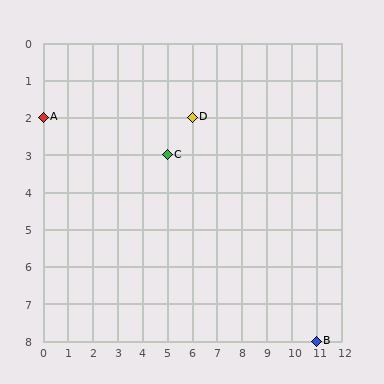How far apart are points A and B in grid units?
Points A and B are 11 columns and 6 rows apart (about 12.5 grid units diagonally).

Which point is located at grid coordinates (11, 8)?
Point B is at (11, 8).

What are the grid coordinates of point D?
Point D is at grid coordinates (6, 2).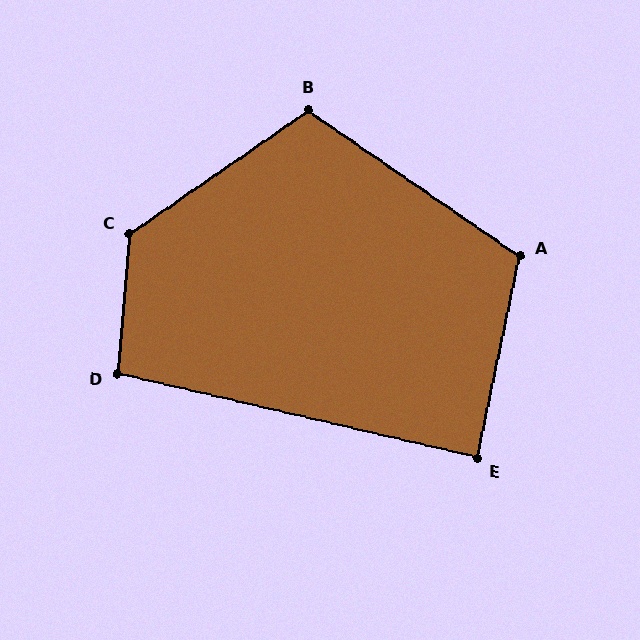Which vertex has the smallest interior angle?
E, at approximately 89 degrees.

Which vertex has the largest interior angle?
C, at approximately 129 degrees.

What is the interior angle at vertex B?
Approximately 111 degrees (obtuse).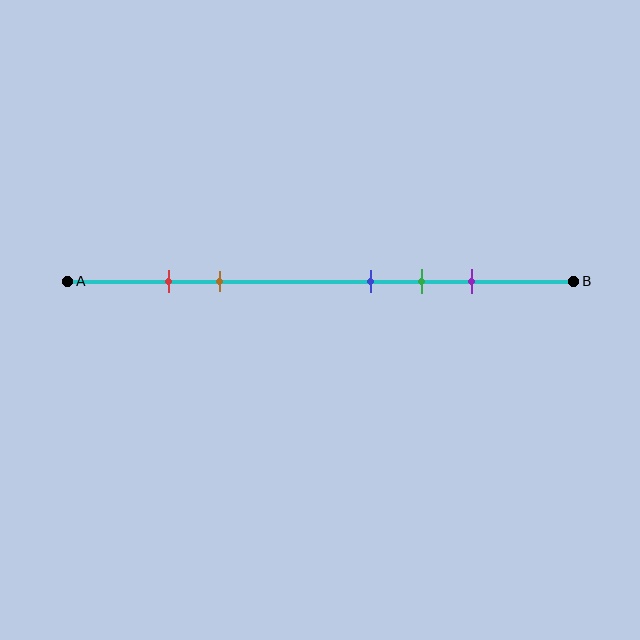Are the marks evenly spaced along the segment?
No, the marks are not evenly spaced.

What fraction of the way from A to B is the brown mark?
The brown mark is approximately 30% (0.3) of the way from A to B.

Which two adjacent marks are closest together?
The red and brown marks are the closest adjacent pair.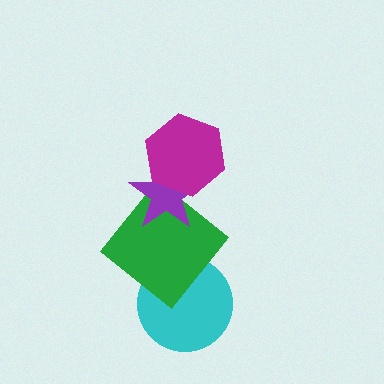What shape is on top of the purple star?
The magenta hexagon is on top of the purple star.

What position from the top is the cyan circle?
The cyan circle is 4th from the top.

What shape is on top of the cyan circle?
The green diamond is on top of the cyan circle.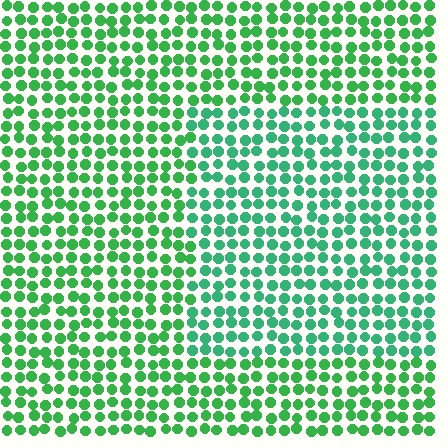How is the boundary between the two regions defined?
The boundary is defined purely by a slight shift in hue (about 22 degrees). Spacing, size, and orientation are identical on both sides.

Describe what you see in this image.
The image is filled with small green elements in a uniform arrangement. A rectangle-shaped region is visible where the elements are tinted to a slightly different hue, forming a subtle color boundary.